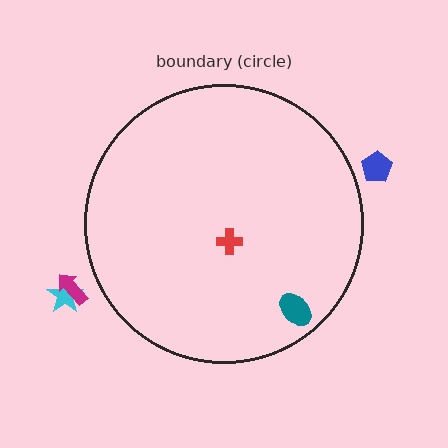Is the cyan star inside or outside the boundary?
Outside.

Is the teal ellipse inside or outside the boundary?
Inside.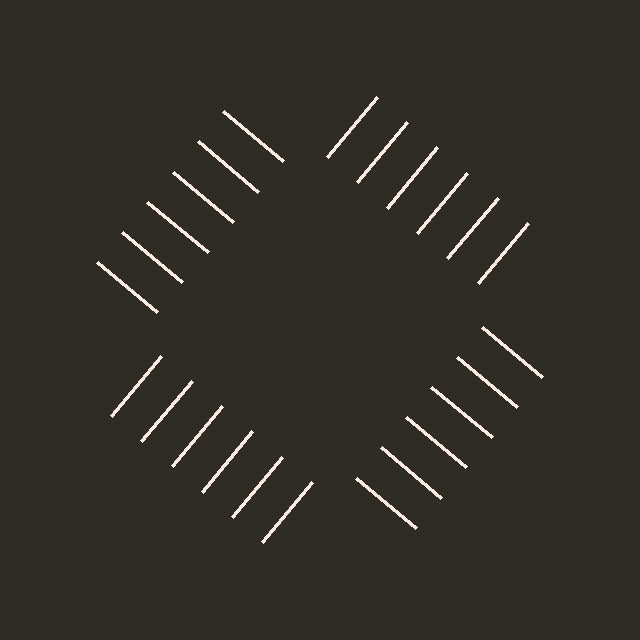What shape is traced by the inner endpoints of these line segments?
An illusory square — the line segments terminate on its edges but no continuous stroke is drawn.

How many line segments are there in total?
24 — 6 along each of the 4 edges.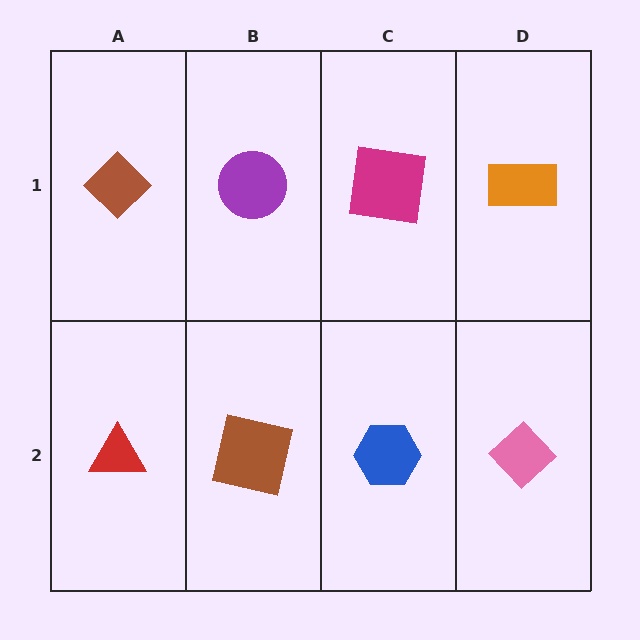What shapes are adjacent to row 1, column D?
A pink diamond (row 2, column D), a magenta square (row 1, column C).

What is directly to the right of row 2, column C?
A pink diamond.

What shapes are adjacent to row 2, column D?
An orange rectangle (row 1, column D), a blue hexagon (row 2, column C).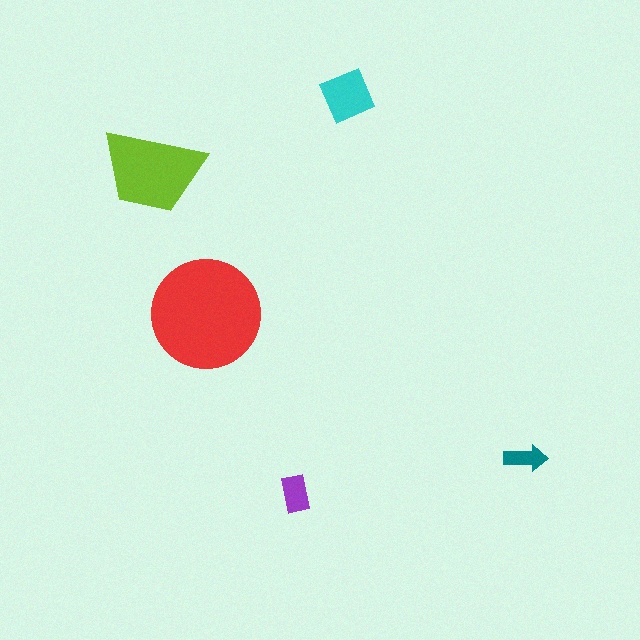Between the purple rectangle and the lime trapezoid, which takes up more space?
The lime trapezoid.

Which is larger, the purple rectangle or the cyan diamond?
The cyan diamond.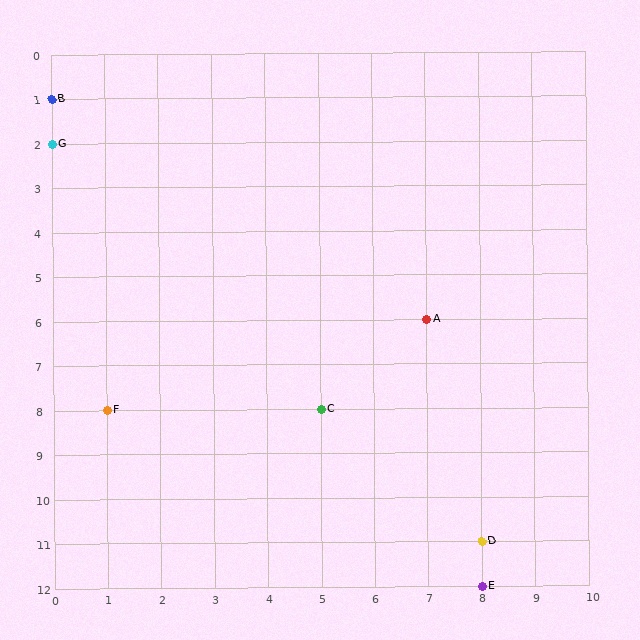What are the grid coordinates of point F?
Point F is at grid coordinates (1, 8).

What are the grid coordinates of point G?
Point G is at grid coordinates (0, 2).